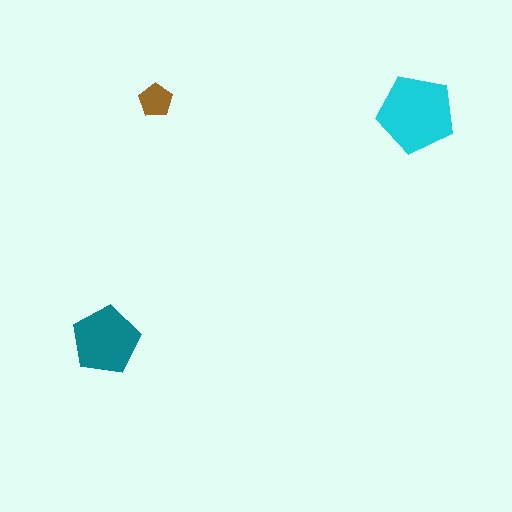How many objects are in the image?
There are 3 objects in the image.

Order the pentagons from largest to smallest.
the cyan one, the teal one, the brown one.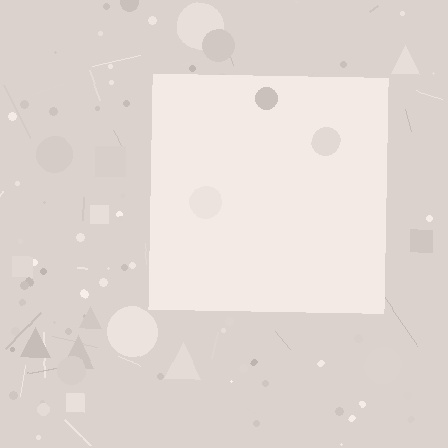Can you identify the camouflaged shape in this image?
The camouflaged shape is a square.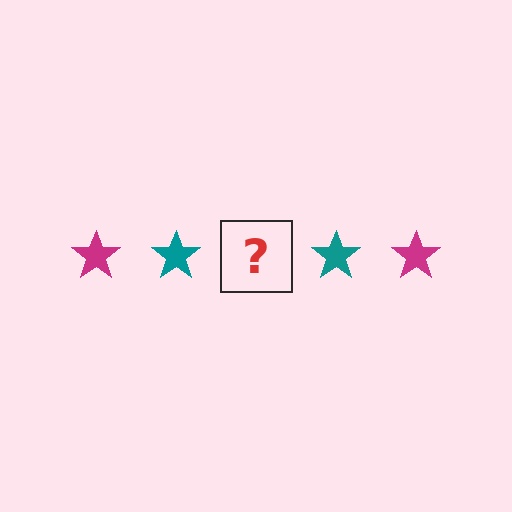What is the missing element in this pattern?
The missing element is a magenta star.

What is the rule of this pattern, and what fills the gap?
The rule is that the pattern cycles through magenta, teal stars. The gap should be filled with a magenta star.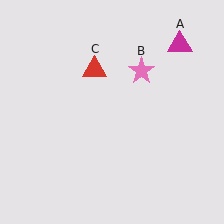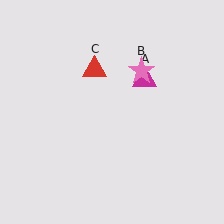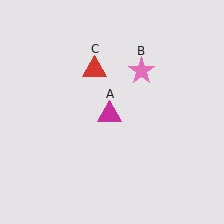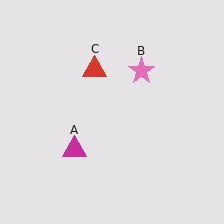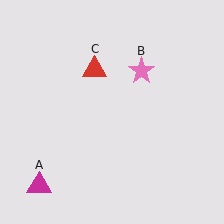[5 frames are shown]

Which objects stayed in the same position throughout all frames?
Pink star (object B) and red triangle (object C) remained stationary.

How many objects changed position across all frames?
1 object changed position: magenta triangle (object A).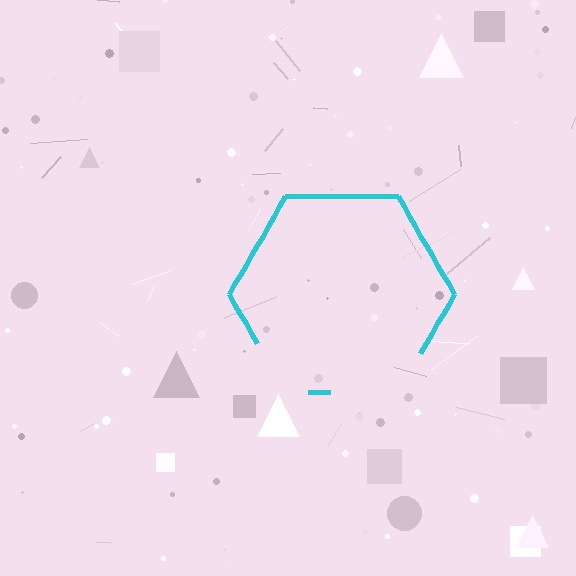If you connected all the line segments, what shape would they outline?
They would outline a hexagon.